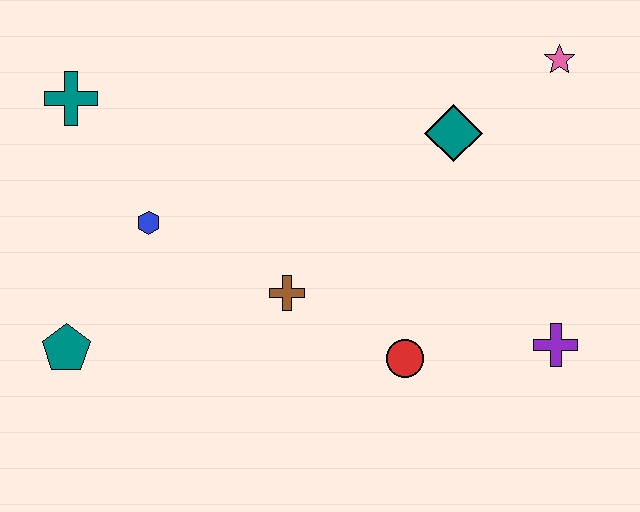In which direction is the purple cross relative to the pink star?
The purple cross is below the pink star.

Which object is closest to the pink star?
The teal diamond is closest to the pink star.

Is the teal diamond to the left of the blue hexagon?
No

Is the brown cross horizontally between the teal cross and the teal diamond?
Yes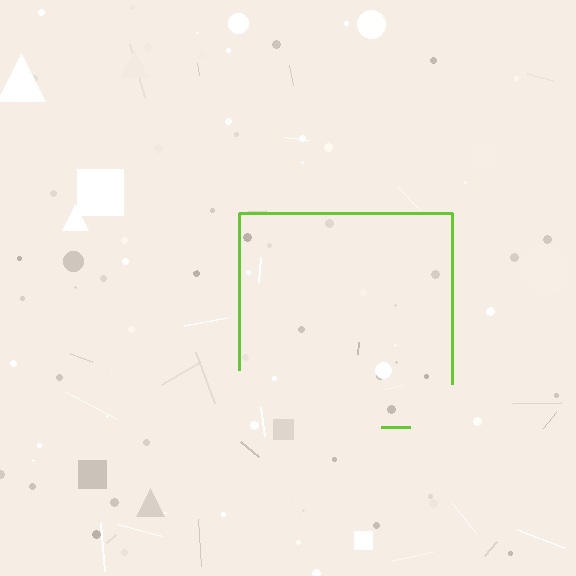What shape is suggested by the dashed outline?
The dashed outline suggests a square.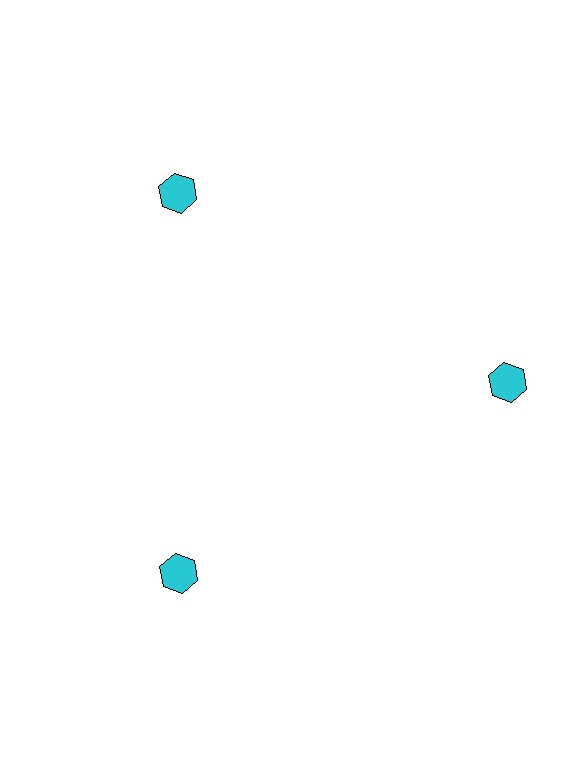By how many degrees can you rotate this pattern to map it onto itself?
The pattern maps onto itself every 120 degrees of rotation.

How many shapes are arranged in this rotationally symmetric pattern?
There are 3 shapes, arranged in 3 groups of 1.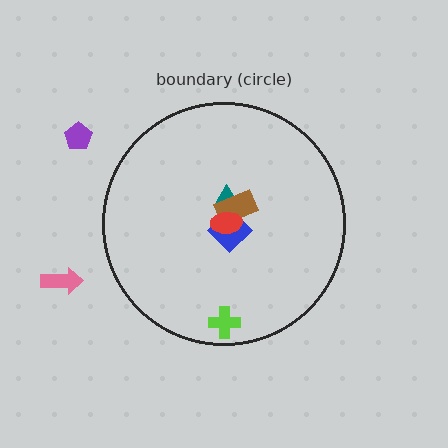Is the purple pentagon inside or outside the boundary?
Outside.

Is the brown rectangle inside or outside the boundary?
Inside.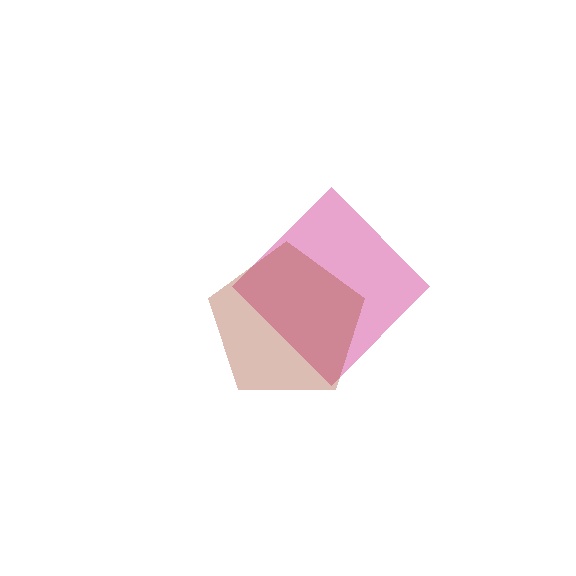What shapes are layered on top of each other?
The layered shapes are: a pink diamond, a brown pentagon.